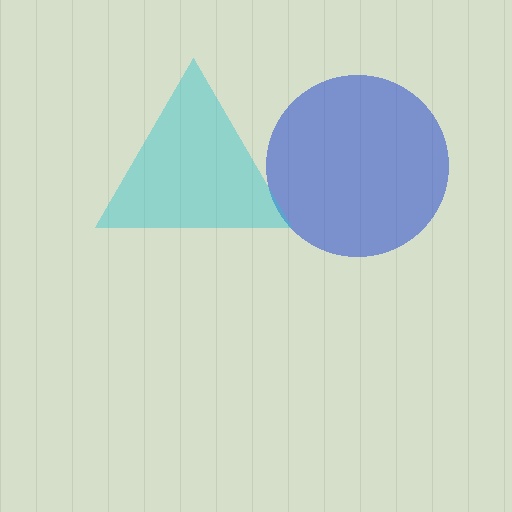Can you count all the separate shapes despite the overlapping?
Yes, there are 2 separate shapes.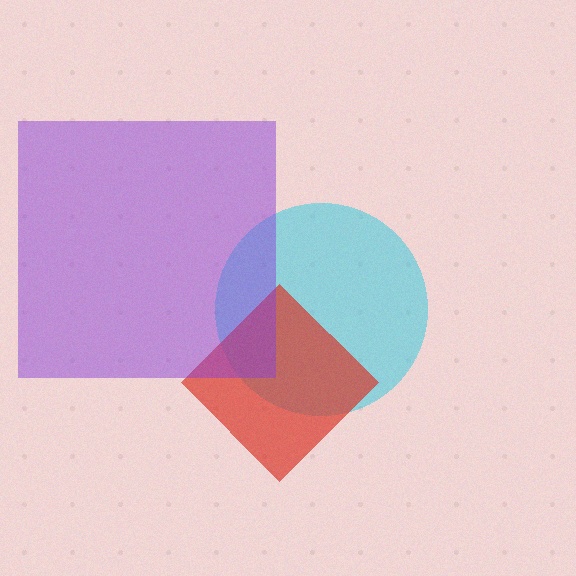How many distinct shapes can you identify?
There are 3 distinct shapes: a cyan circle, a red diamond, a purple square.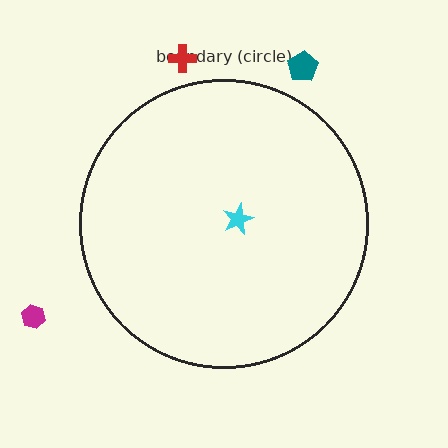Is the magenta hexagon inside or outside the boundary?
Outside.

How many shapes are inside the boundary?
1 inside, 3 outside.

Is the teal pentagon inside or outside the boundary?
Outside.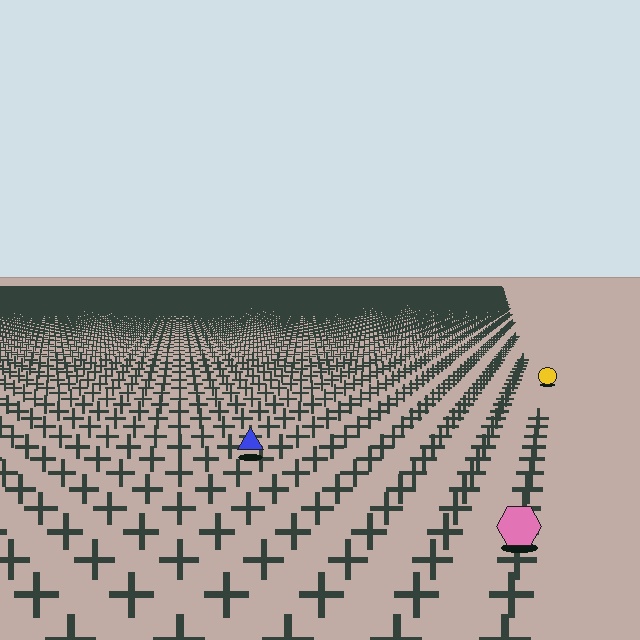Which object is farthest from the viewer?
The yellow circle is farthest from the viewer. It appears smaller and the ground texture around it is denser.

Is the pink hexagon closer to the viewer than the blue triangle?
Yes. The pink hexagon is closer — you can tell from the texture gradient: the ground texture is coarser near it.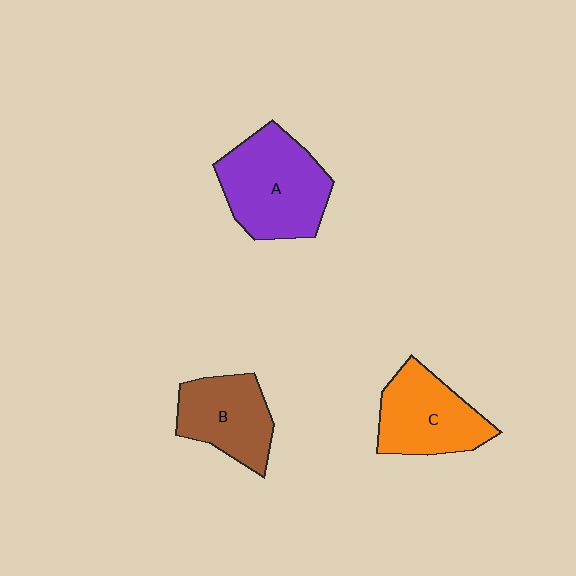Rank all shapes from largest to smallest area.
From largest to smallest: A (purple), C (orange), B (brown).